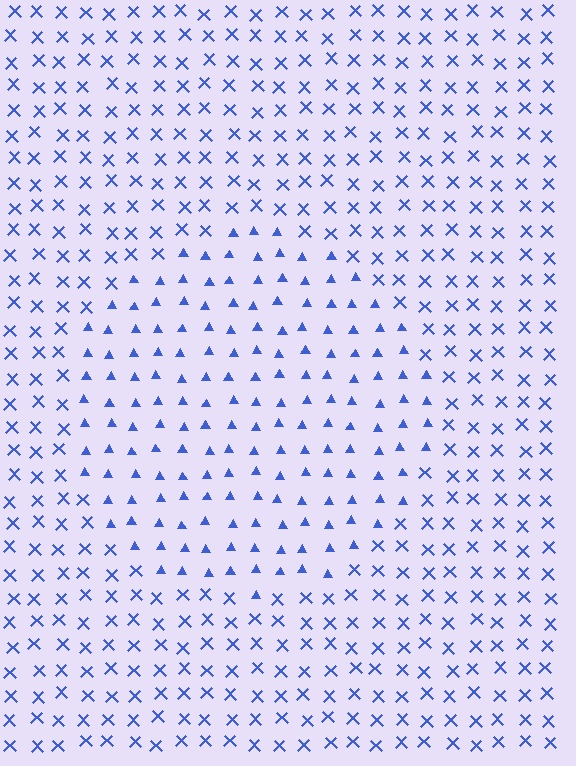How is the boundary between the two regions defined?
The boundary is defined by a change in element shape: triangles inside vs. X marks outside. All elements share the same color and spacing.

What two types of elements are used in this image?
The image uses triangles inside the circle region and X marks outside it.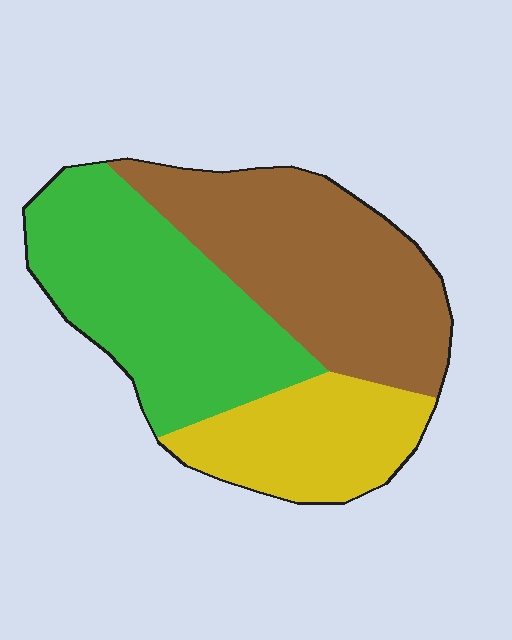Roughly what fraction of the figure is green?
Green takes up about two fifths (2/5) of the figure.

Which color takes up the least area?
Yellow, at roughly 20%.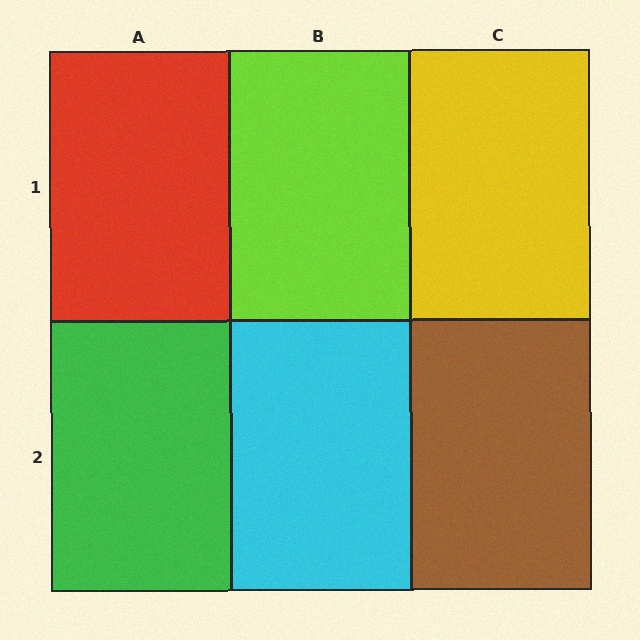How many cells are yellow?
1 cell is yellow.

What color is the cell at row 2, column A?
Green.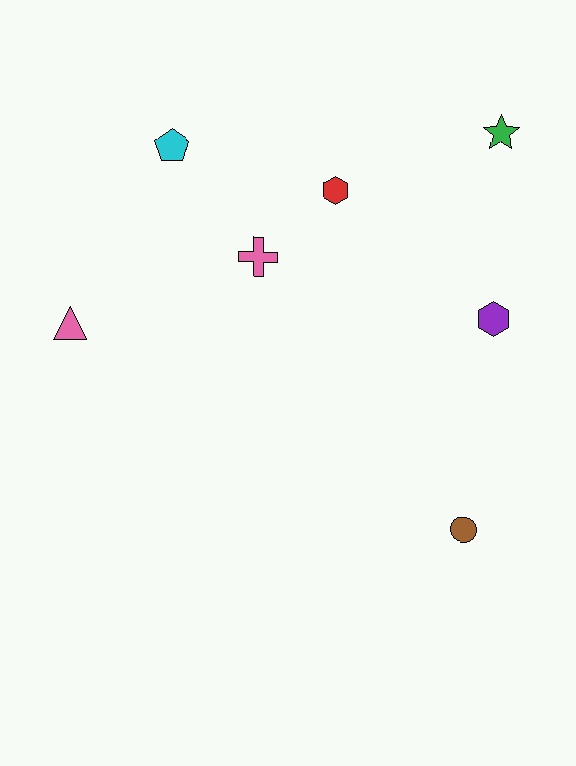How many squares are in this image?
There are no squares.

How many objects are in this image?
There are 7 objects.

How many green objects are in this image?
There is 1 green object.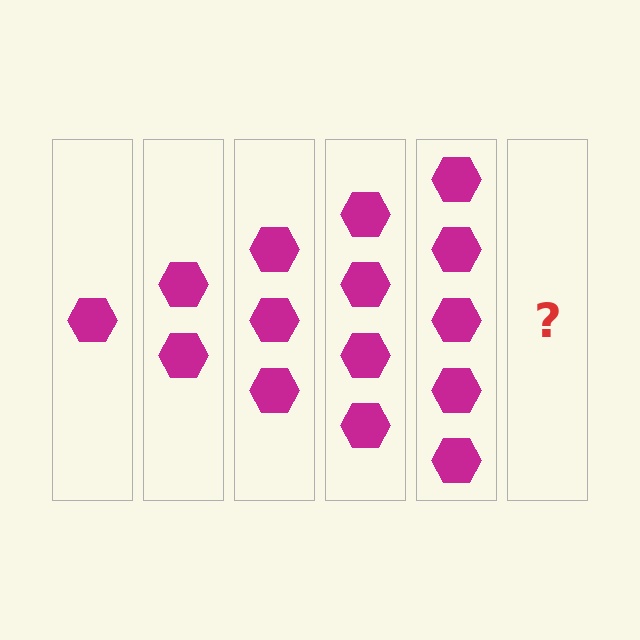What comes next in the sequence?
The next element should be 6 hexagons.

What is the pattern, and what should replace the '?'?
The pattern is that each step adds one more hexagon. The '?' should be 6 hexagons.